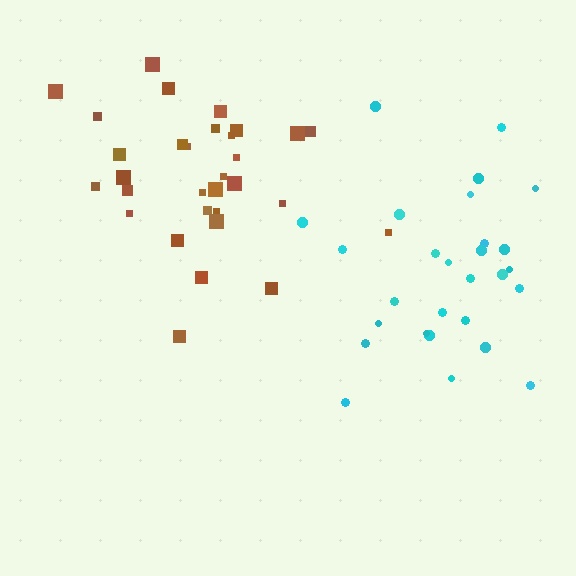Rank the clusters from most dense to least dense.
brown, cyan.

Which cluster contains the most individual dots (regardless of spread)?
Brown (31).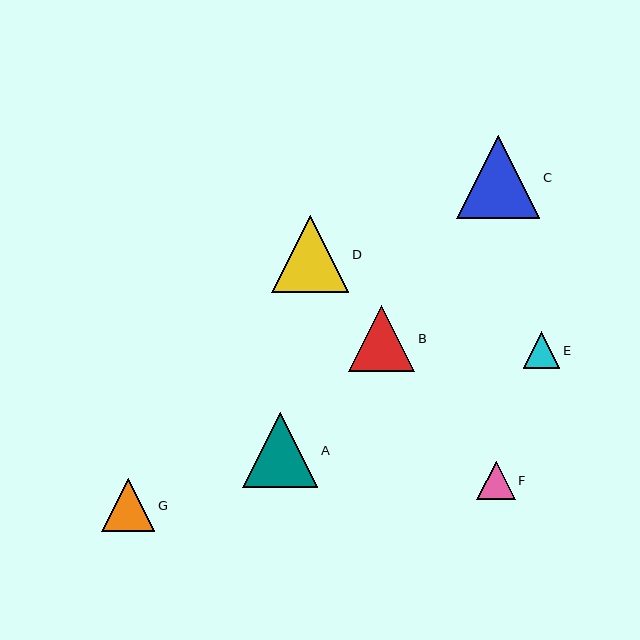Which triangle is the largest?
Triangle C is the largest with a size of approximately 83 pixels.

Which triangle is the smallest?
Triangle E is the smallest with a size of approximately 37 pixels.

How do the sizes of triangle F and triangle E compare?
Triangle F and triangle E are approximately the same size.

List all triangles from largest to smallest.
From largest to smallest: C, D, A, B, G, F, E.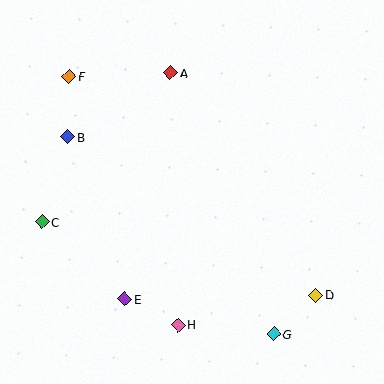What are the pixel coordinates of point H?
Point H is at (178, 325).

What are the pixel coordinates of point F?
Point F is at (69, 76).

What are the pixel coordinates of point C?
Point C is at (42, 222).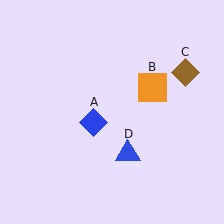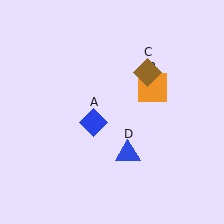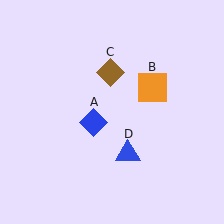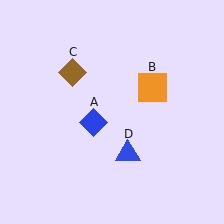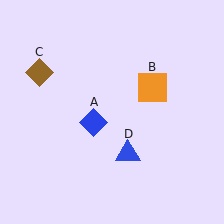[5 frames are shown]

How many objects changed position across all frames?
1 object changed position: brown diamond (object C).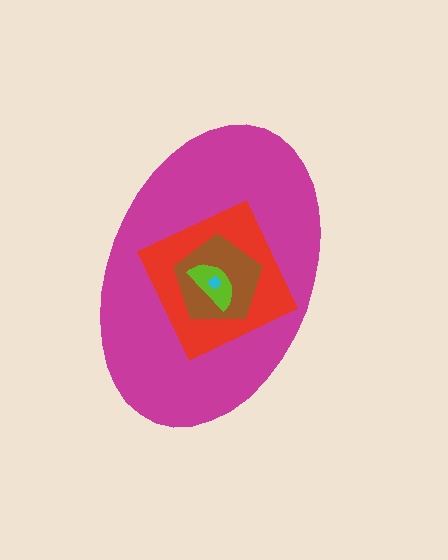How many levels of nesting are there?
5.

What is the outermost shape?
The magenta ellipse.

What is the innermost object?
The cyan diamond.